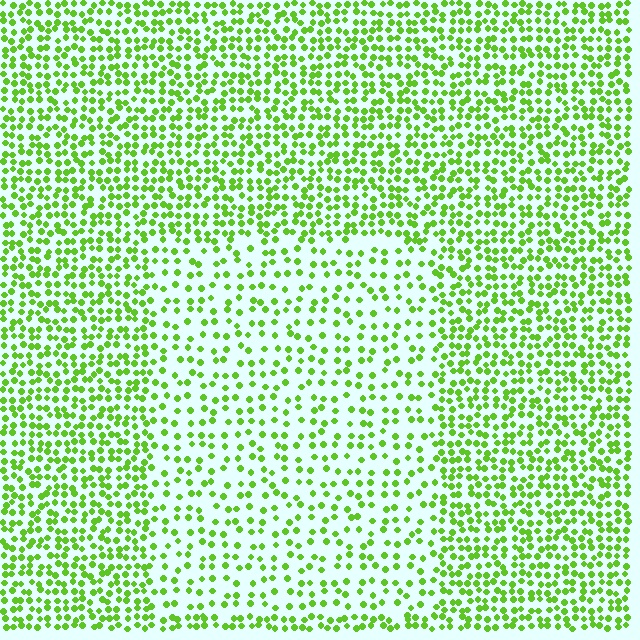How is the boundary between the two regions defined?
The boundary is defined by a change in element density (approximately 1.9x ratio). All elements are the same color, size, and shape.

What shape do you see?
I see a rectangle.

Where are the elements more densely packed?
The elements are more densely packed outside the rectangle boundary.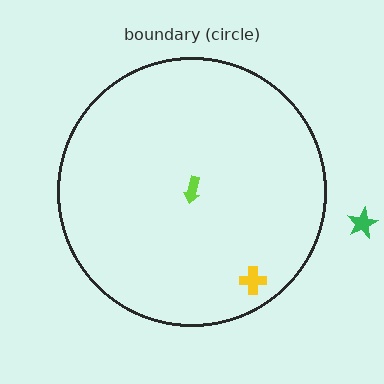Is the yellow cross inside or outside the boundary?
Inside.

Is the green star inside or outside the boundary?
Outside.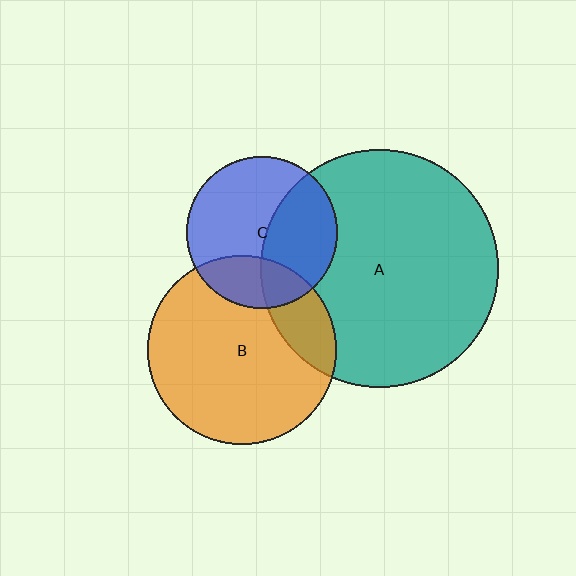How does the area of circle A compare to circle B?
Approximately 1.6 times.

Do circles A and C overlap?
Yes.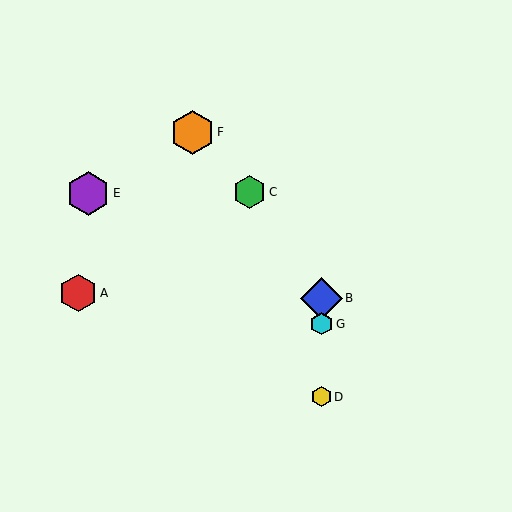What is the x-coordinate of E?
Object E is at x≈88.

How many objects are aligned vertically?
3 objects (B, D, G) are aligned vertically.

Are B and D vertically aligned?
Yes, both are at x≈321.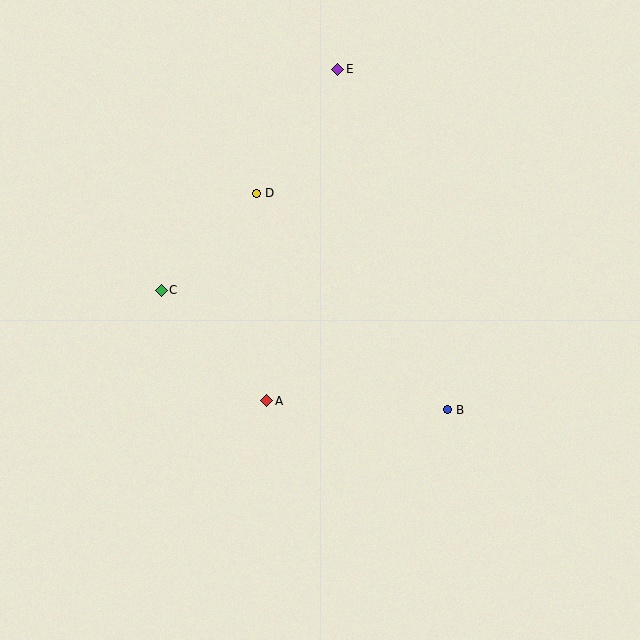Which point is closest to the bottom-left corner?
Point A is closest to the bottom-left corner.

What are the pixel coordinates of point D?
Point D is at (257, 193).